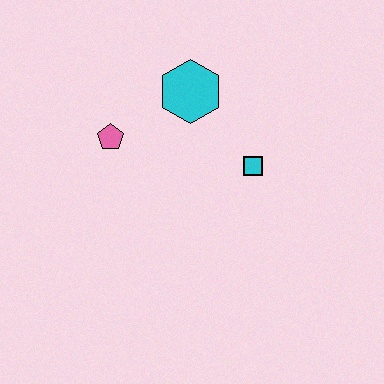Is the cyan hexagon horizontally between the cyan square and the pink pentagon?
Yes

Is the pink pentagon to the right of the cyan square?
No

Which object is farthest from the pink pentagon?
The cyan square is farthest from the pink pentagon.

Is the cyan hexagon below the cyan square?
No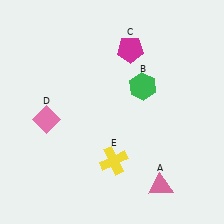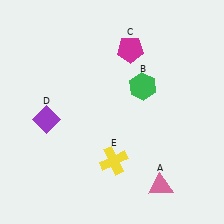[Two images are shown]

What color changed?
The diamond (D) changed from pink in Image 1 to purple in Image 2.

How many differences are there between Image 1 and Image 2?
There is 1 difference between the two images.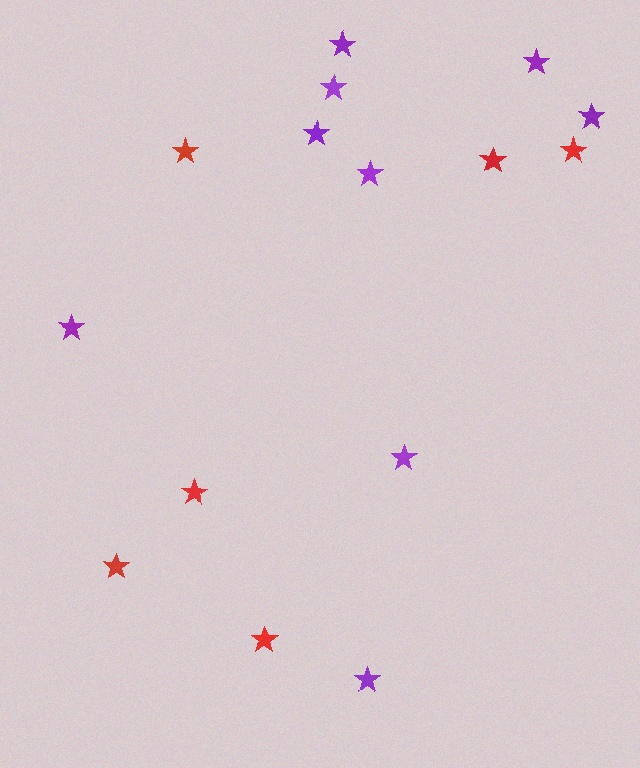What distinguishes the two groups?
There are 2 groups: one group of red stars (6) and one group of purple stars (9).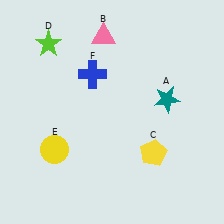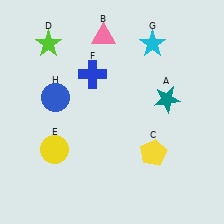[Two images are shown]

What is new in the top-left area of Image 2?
A blue circle (H) was added in the top-left area of Image 2.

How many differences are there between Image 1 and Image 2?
There are 2 differences between the two images.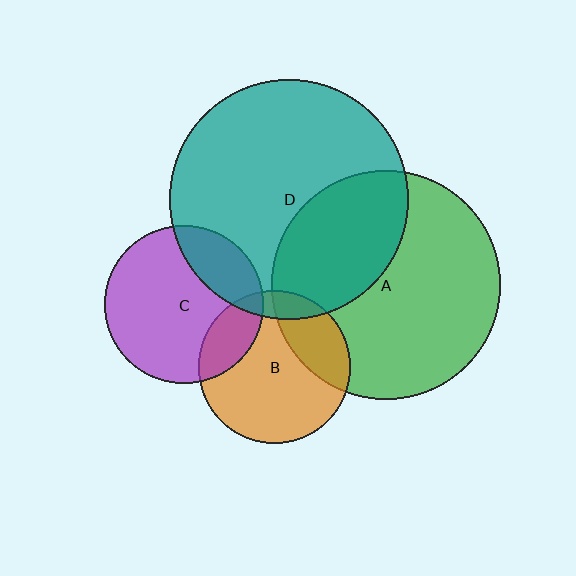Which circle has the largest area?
Circle D (teal).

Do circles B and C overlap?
Yes.